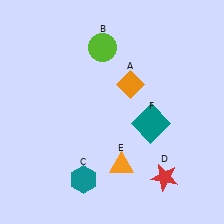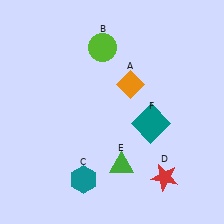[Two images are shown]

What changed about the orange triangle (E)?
In Image 1, E is orange. In Image 2, it changed to green.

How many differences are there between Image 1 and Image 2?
There is 1 difference between the two images.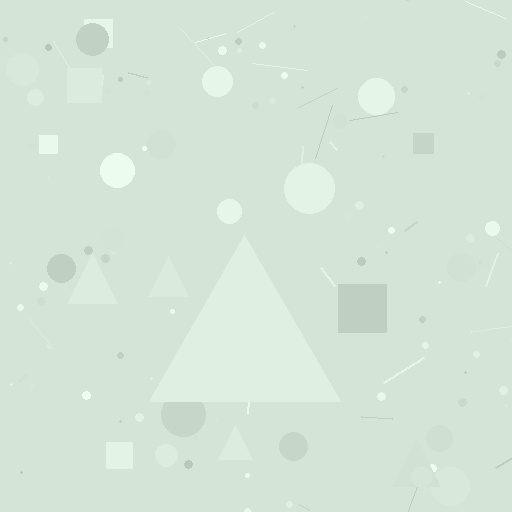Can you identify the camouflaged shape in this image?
The camouflaged shape is a triangle.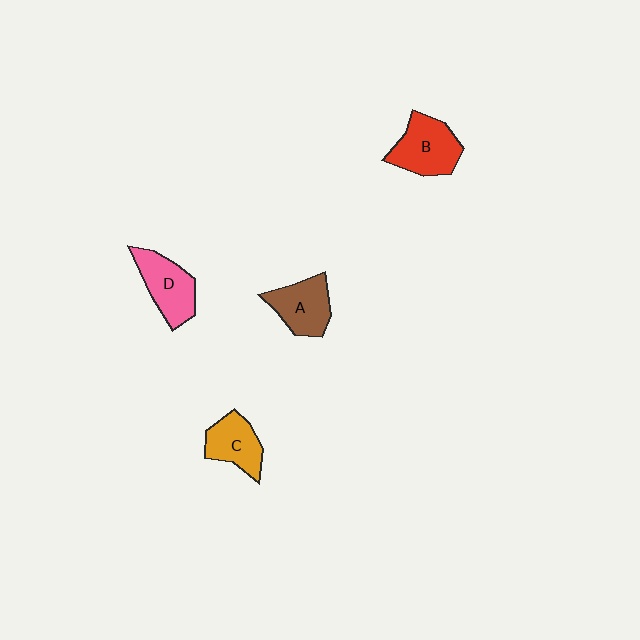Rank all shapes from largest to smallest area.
From largest to smallest: B (red), D (pink), A (brown), C (orange).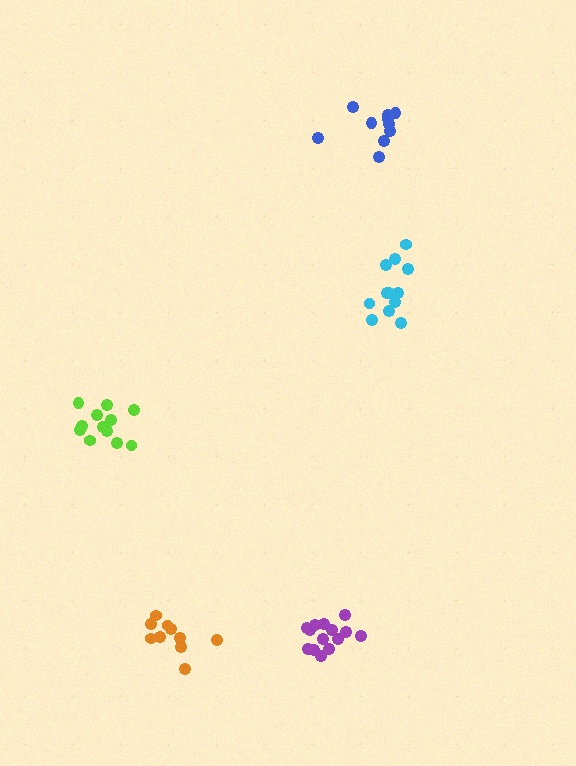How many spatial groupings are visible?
There are 5 spatial groupings.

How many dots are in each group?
Group 1: 12 dots, Group 2: 10 dots, Group 3: 10 dots, Group 4: 13 dots, Group 5: 14 dots (59 total).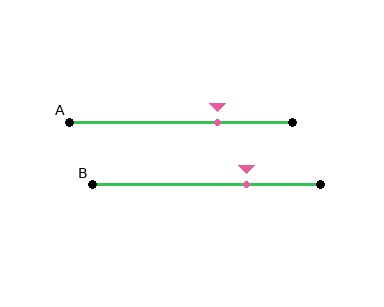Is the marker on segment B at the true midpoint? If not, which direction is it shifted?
No, the marker on segment B is shifted to the right by about 17% of the segment length.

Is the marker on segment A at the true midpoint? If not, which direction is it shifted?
No, the marker on segment A is shifted to the right by about 16% of the segment length.